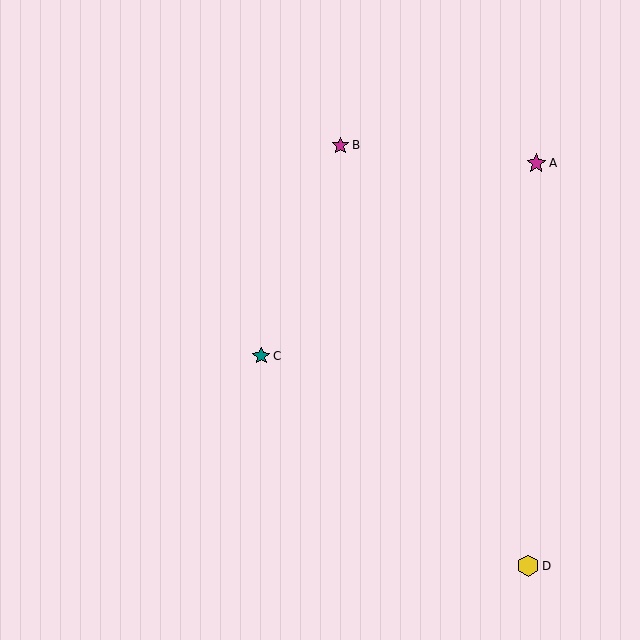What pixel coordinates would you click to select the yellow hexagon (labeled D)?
Click at (528, 566) to select the yellow hexagon D.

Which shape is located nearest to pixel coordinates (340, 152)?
The magenta star (labeled B) at (340, 145) is nearest to that location.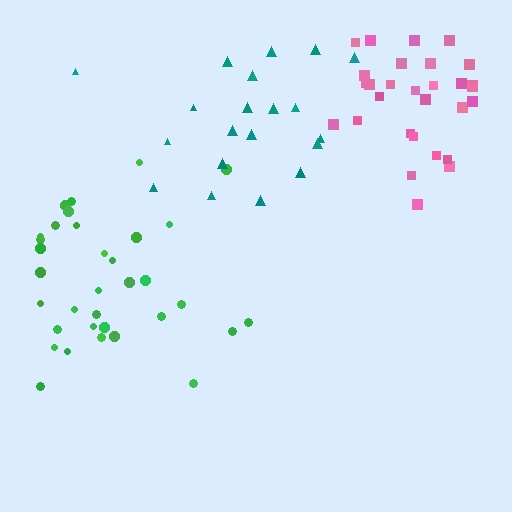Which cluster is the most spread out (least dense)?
Teal.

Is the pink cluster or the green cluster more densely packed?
Pink.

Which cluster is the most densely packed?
Pink.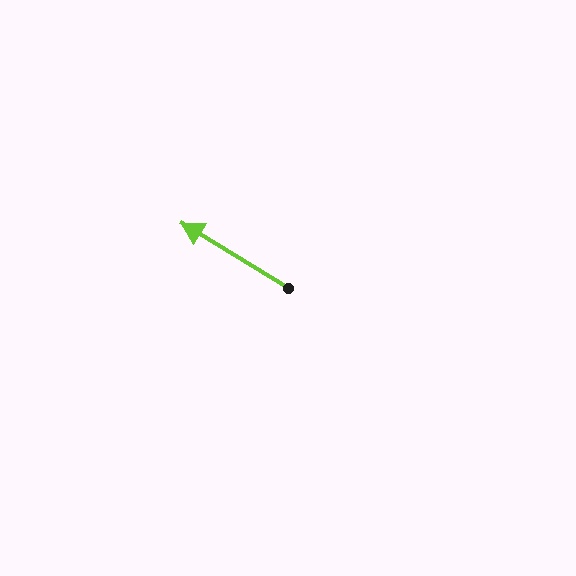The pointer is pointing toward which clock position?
Roughly 10 o'clock.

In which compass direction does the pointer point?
Northwest.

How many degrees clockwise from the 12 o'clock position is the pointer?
Approximately 301 degrees.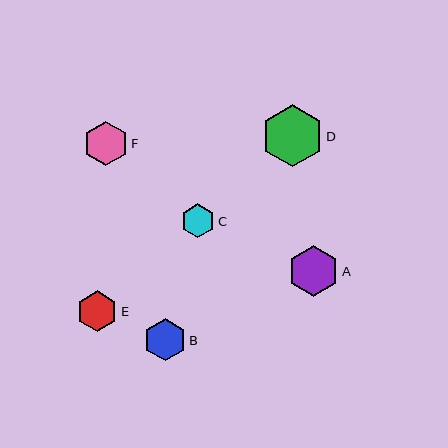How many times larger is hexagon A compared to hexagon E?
Hexagon A is approximately 1.3 times the size of hexagon E.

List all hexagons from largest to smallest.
From largest to smallest: D, A, F, B, E, C.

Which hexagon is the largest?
Hexagon D is the largest with a size of approximately 62 pixels.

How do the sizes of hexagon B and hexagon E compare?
Hexagon B and hexagon E are approximately the same size.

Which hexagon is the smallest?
Hexagon C is the smallest with a size of approximately 34 pixels.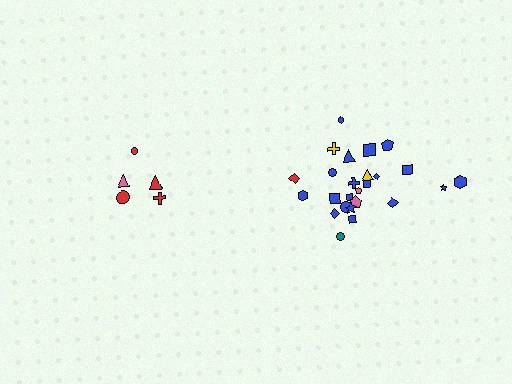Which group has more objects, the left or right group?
The right group.